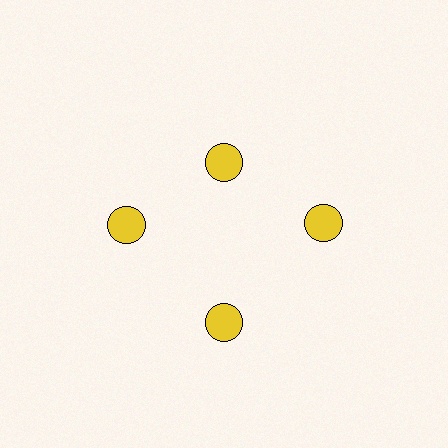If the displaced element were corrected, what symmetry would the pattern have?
It would have 4-fold rotational symmetry — the pattern would map onto itself every 90 degrees.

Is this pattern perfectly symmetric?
No. The 4 yellow circles are arranged in a ring, but one element near the 12 o'clock position is pulled inward toward the center, breaking the 4-fold rotational symmetry.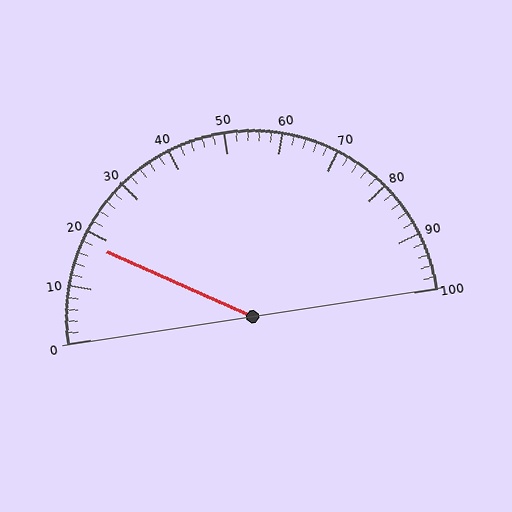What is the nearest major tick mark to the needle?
The nearest major tick mark is 20.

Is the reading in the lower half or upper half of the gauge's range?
The reading is in the lower half of the range (0 to 100).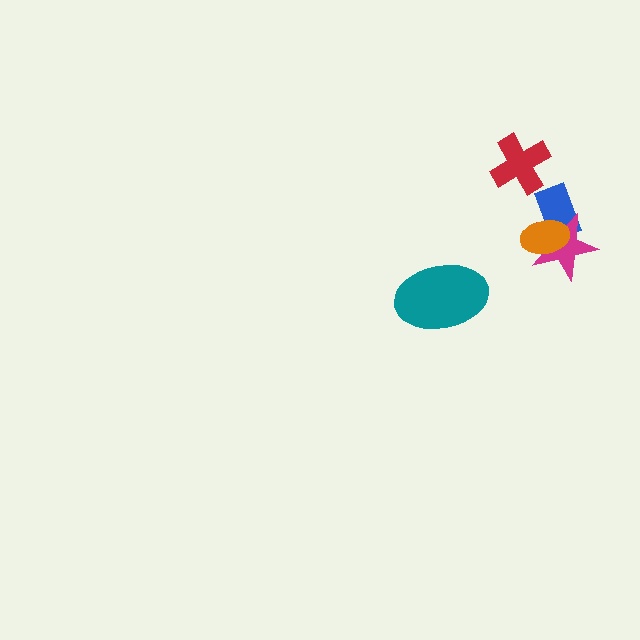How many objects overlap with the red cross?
0 objects overlap with the red cross.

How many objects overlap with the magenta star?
2 objects overlap with the magenta star.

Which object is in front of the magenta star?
The orange ellipse is in front of the magenta star.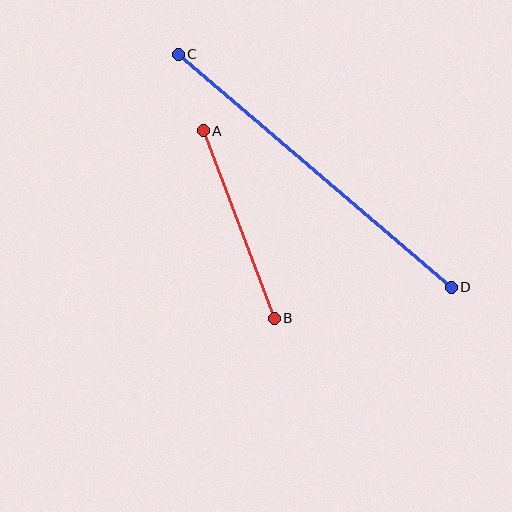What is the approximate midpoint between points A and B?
The midpoint is at approximately (239, 224) pixels.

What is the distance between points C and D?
The distance is approximately 359 pixels.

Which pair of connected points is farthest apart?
Points C and D are farthest apart.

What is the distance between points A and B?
The distance is approximately 200 pixels.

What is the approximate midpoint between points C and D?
The midpoint is at approximately (315, 171) pixels.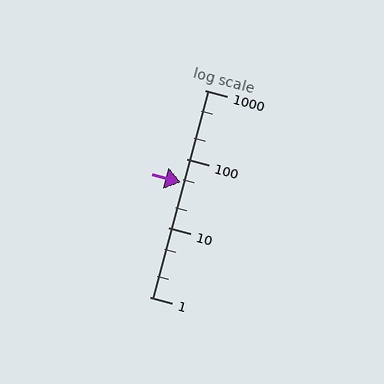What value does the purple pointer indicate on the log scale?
The pointer indicates approximately 46.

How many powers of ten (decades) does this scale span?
The scale spans 3 decades, from 1 to 1000.